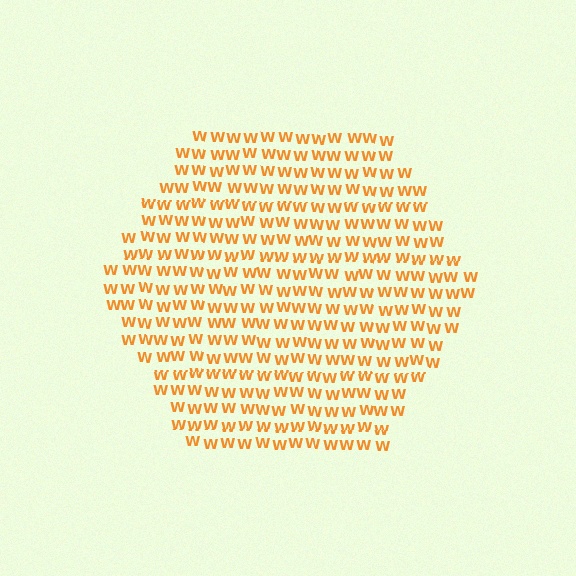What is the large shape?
The large shape is a hexagon.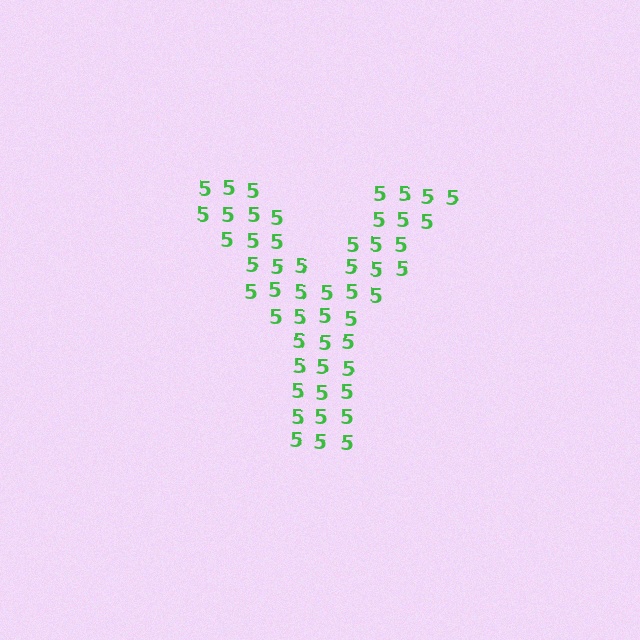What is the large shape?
The large shape is the letter Y.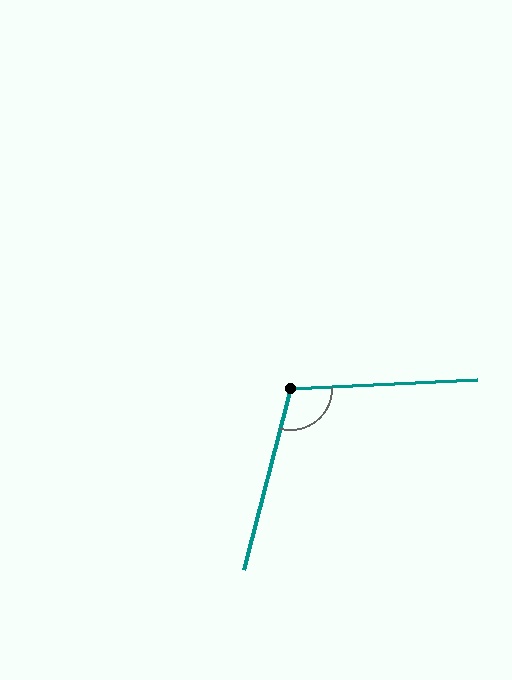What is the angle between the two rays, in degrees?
Approximately 107 degrees.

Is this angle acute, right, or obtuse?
It is obtuse.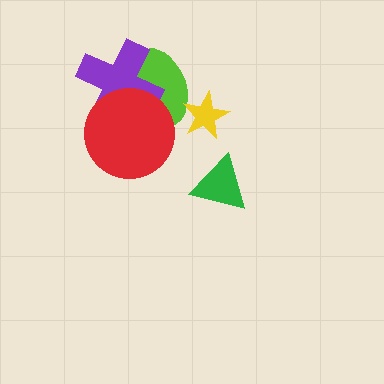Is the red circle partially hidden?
No, no other shape covers it.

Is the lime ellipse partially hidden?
Yes, it is partially covered by another shape.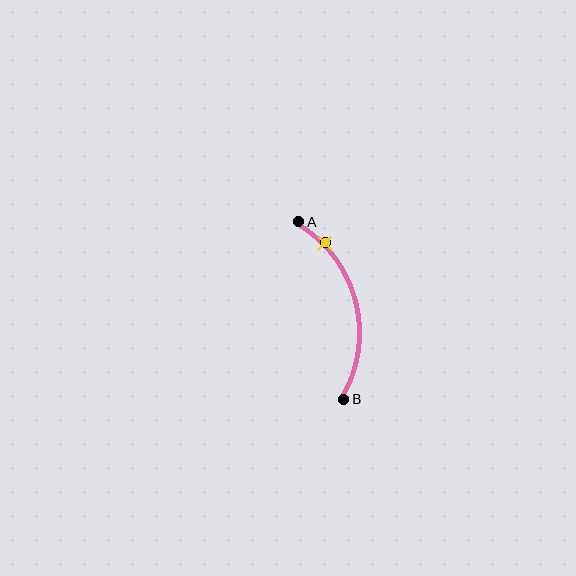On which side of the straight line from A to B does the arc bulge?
The arc bulges to the right of the straight line connecting A and B.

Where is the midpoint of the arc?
The arc midpoint is the point on the curve farthest from the straight line joining A and B. It sits to the right of that line.